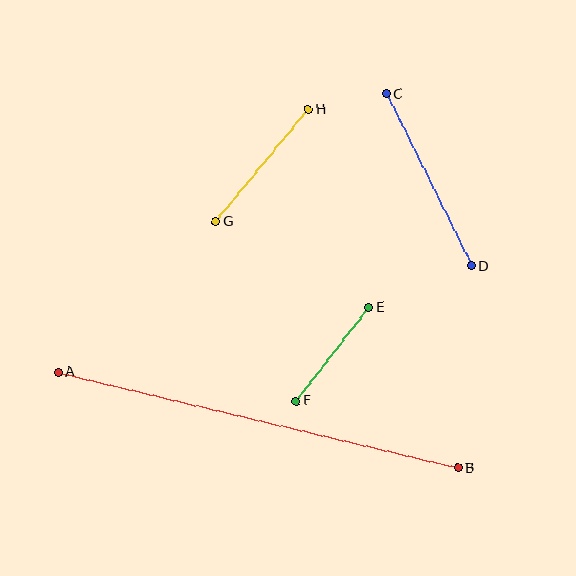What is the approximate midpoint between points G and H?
The midpoint is at approximately (262, 166) pixels.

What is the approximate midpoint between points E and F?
The midpoint is at approximately (332, 354) pixels.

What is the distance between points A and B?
The distance is approximately 411 pixels.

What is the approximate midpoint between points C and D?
The midpoint is at approximately (429, 180) pixels.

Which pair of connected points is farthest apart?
Points A and B are farthest apart.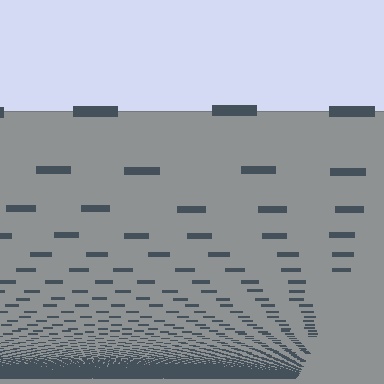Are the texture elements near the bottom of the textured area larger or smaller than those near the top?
Smaller. The gradient is inverted — elements near the bottom are smaller and denser.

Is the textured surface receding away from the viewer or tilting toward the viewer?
The surface appears to tilt toward the viewer. Texture elements get larger and sparser toward the top.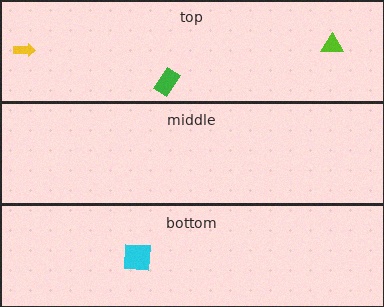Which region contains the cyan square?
The bottom region.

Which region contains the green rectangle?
The top region.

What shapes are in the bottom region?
The cyan square.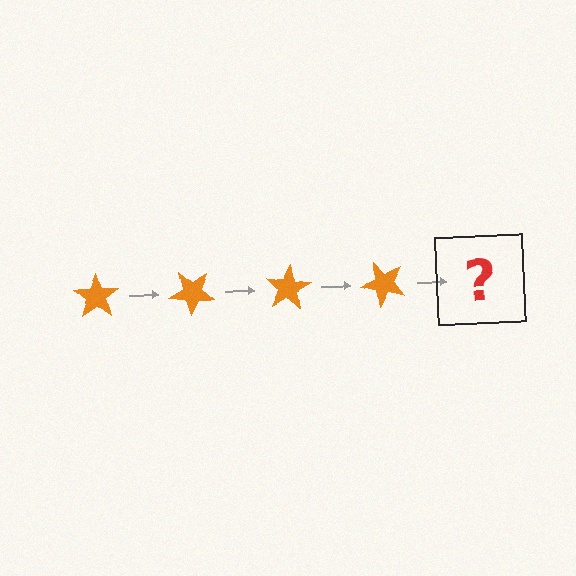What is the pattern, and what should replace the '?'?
The pattern is that the star rotates 40 degrees each step. The '?' should be an orange star rotated 160 degrees.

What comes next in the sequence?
The next element should be an orange star rotated 160 degrees.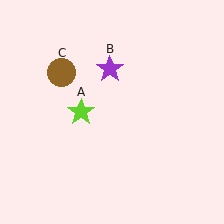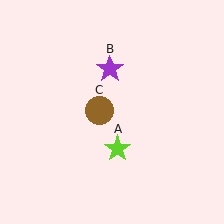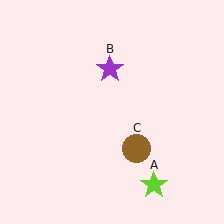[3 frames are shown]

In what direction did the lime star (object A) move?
The lime star (object A) moved down and to the right.